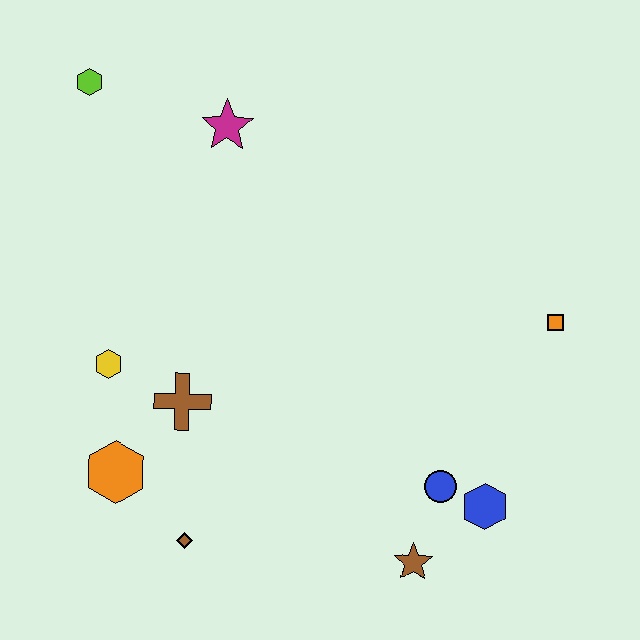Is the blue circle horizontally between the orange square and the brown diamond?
Yes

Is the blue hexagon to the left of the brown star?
No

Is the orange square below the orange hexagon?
No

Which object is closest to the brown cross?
The yellow hexagon is closest to the brown cross.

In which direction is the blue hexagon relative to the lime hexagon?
The blue hexagon is below the lime hexagon.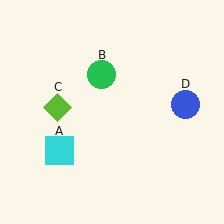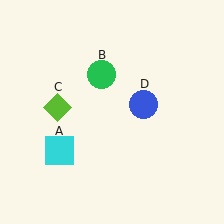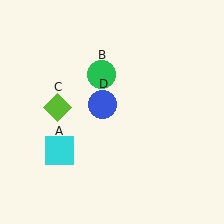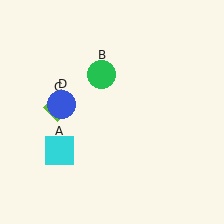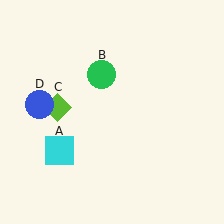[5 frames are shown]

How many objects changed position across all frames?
1 object changed position: blue circle (object D).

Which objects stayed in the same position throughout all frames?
Cyan square (object A) and green circle (object B) and lime diamond (object C) remained stationary.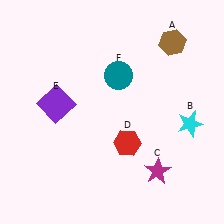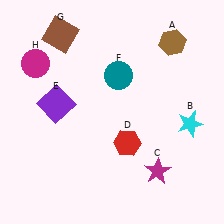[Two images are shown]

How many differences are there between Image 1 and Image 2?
There are 2 differences between the two images.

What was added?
A brown square (G), a magenta circle (H) were added in Image 2.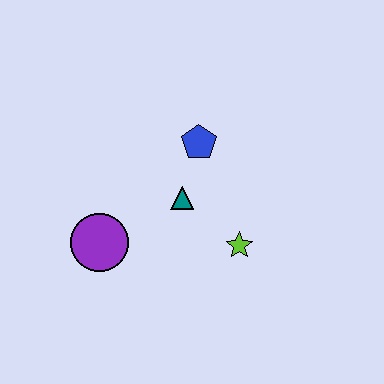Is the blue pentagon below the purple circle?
No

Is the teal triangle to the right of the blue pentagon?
No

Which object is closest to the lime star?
The teal triangle is closest to the lime star.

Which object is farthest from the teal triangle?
The purple circle is farthest from the teal triangle.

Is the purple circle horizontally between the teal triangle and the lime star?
No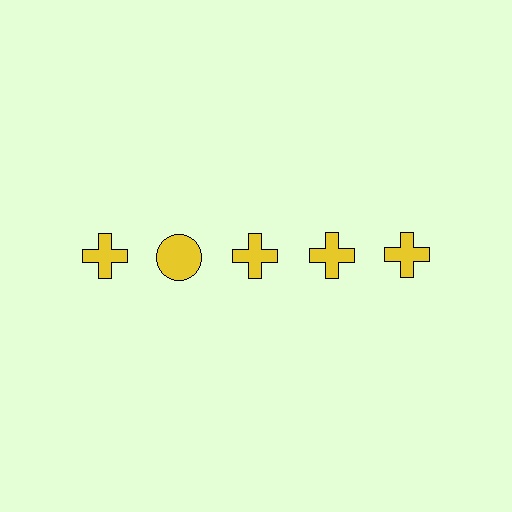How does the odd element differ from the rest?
It has a different shape: circle instead of cross.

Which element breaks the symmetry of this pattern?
The yellow circle in the top row, second from left column breaks the symmetry. All other shapes are yellow crosses.